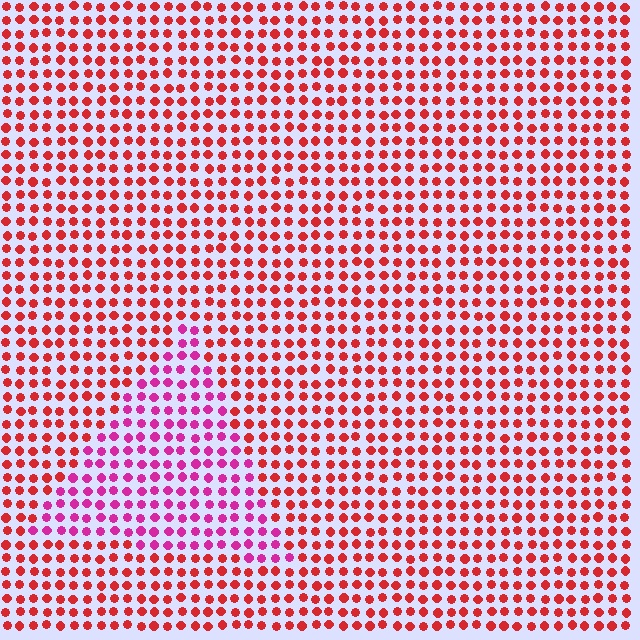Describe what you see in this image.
The image is filled with small red elements in a uniform arrangement. A triangle-shaped region is visible where the elements are tinted to a slightly different hue, forming a subtle color boundary.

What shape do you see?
I see a triangle.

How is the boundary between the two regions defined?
The boundary is defined purely by a slight shift in hue (about 40 degrees). Spacing, size, and orientation are identical on both sides.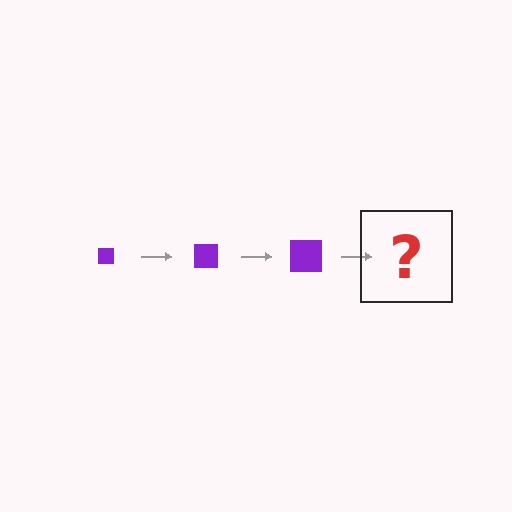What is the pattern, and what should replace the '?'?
The pattern is that the square gets progressively larger each step. The '?' should be a purple square, larger than the previous one.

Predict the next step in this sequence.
The next step is a purple square, larger than the previous one.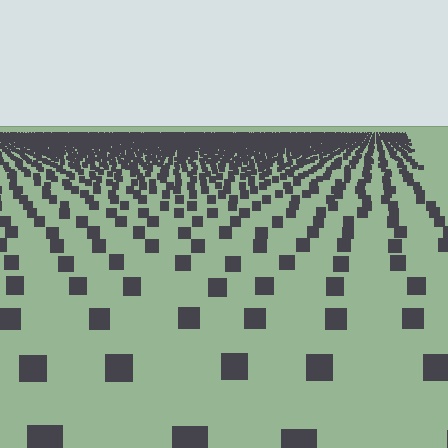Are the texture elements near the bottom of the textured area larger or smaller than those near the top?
Larger. Near the bottom, elements are closer to the viewer and appear at a bigger on-screen size.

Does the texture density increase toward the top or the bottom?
Density increases toward the top.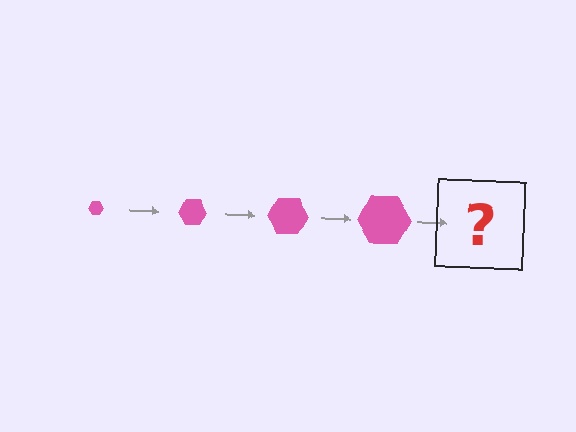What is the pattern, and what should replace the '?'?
The pattern is that the hexagon gets progressively larger each step. The '?' should be a pink hexagon, larger than the previous one.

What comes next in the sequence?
The next element should be a pink hexagon, larger than the previous one.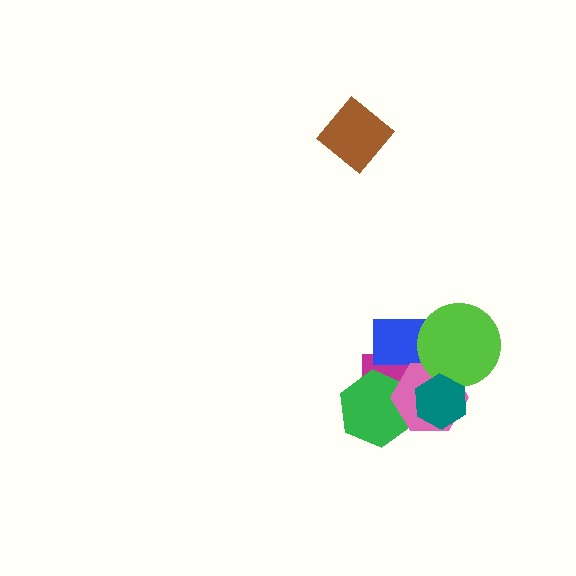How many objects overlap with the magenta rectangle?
5 objects overlap with the magenta rectangle.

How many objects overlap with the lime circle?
4 objects overlap with the lime circle.